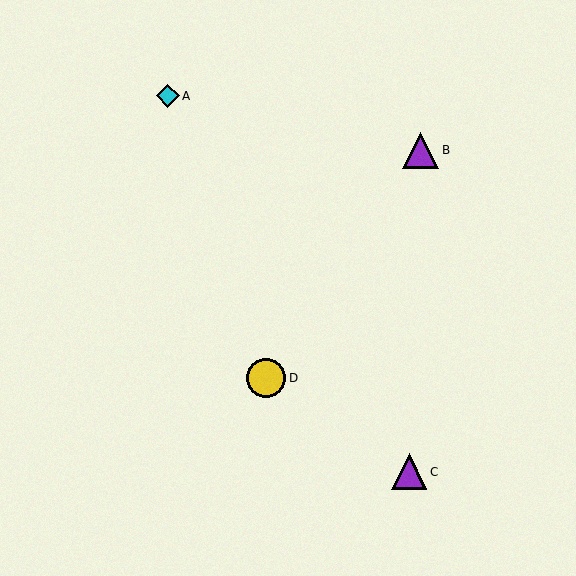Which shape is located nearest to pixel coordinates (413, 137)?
The purple triangle (labeled B) at (421, 150) is nearest to that location.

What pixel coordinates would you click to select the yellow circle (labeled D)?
Click at (266, 378) to select the yellow circle D.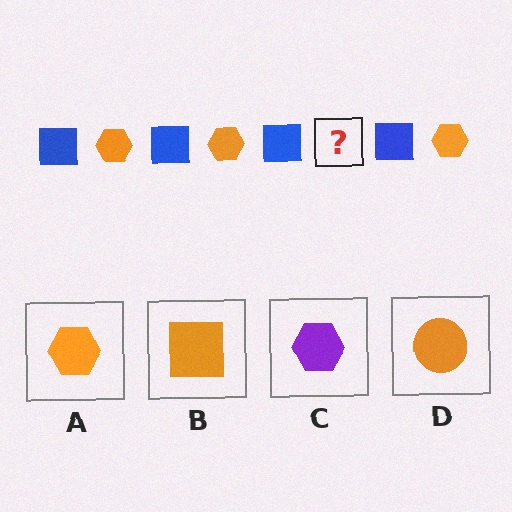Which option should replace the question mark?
Option A.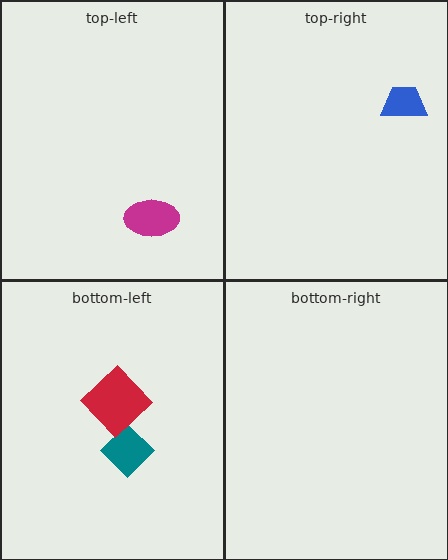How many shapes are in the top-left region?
1.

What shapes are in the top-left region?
The magenta ellipse.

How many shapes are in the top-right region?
1.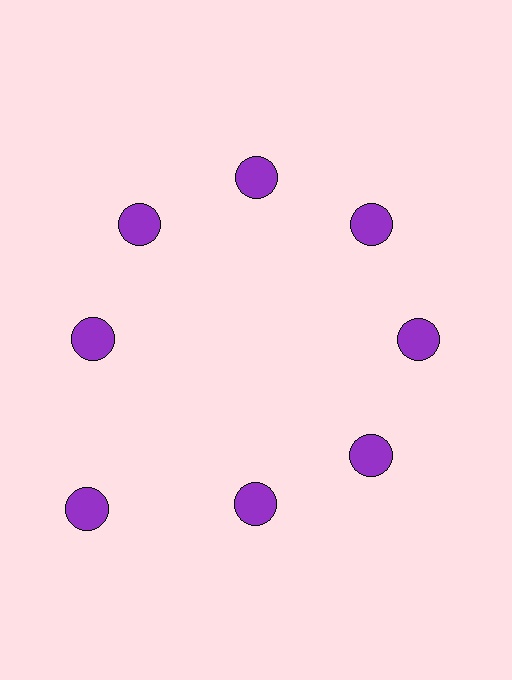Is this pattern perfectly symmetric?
No. The 8 purple circles are arranged in a ring, but one element near the 8 o'clock position is pushed outward from the center, breaking the 8-fold rotational symmetry.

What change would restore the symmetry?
The symmetry would be restored by moving it inward, back onto the ring so that all 8 circles sit at equal angles and equal distance from the center.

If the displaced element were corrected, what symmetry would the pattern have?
It would have 8-fold rotational symmetry — the pattern would map onto itself every 45 degrees.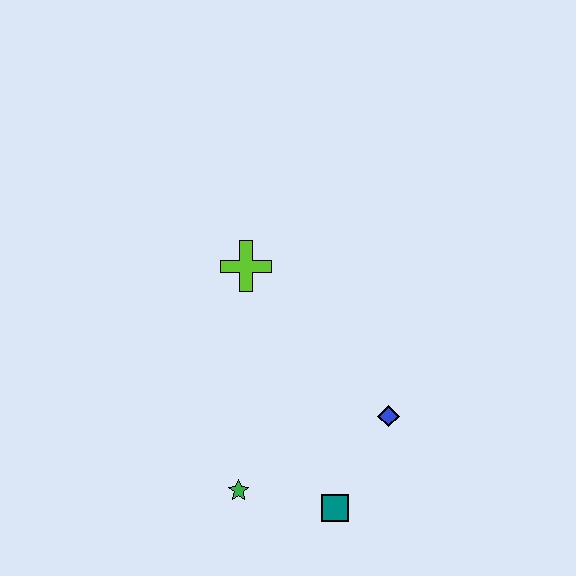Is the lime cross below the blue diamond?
No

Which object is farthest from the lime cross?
The teal square is farthest from the lime cross.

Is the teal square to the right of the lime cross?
Yes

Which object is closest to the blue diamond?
The teal square is closest to the blue diamond.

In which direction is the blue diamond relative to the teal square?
The blue diamond is above the teal square.